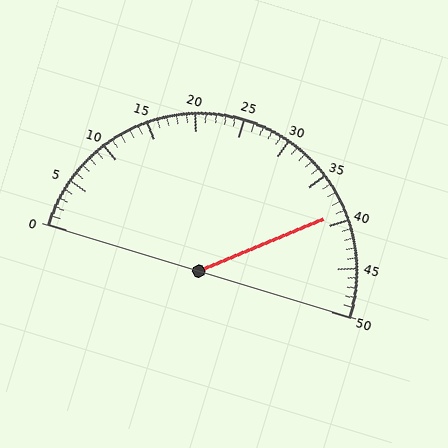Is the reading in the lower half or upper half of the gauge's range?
The reading is in the upper half of the range (0 to 50).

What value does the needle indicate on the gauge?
The needle indicates approximately 39.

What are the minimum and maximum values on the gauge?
The gauge ranges from 0 to 50.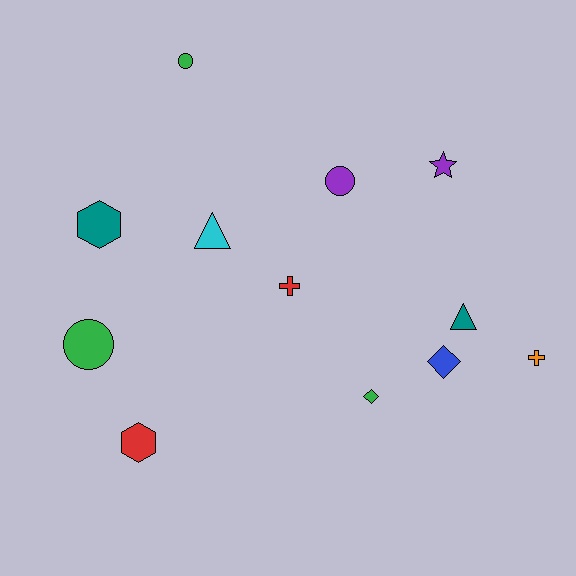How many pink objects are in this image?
There are no pink objects.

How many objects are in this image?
There are 12 objects.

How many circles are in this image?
There are 3 circles.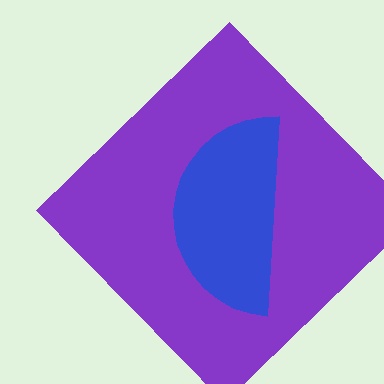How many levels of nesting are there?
2.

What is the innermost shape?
The blue semicircle.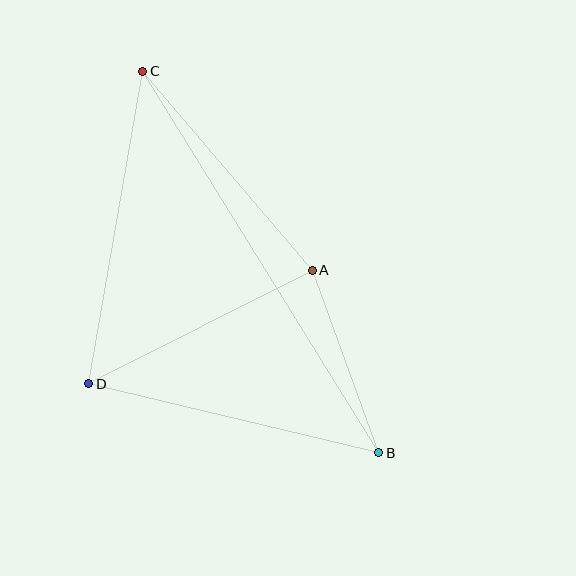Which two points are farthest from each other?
Points B and C are farthest from each other.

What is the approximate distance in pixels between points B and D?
The distance between B and D is approximately 298 pixels.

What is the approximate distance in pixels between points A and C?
The distance between A and C is approximately 262 pixels.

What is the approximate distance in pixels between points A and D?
The distance between A and D is approximately 250 pixels.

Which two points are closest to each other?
Points A and B are closest to each other.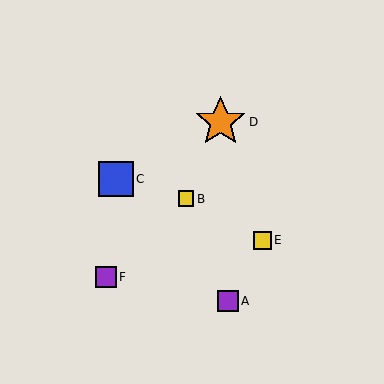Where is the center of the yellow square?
The center of the yellow square is at (186, 199).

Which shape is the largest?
The orange star (labeled D) is the largest.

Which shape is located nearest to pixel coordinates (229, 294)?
The purple square (labeled A) at (228, 301) is nearest to that location.